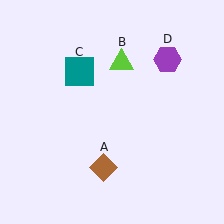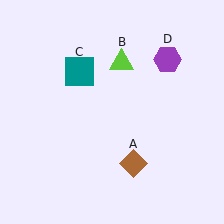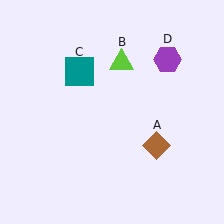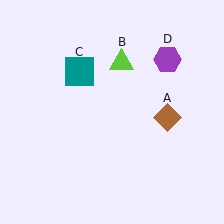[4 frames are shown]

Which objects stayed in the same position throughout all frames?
Lime triangle (object B) and teal square (object C) and purple hexagon (object D) remained stationary.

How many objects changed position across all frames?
1 object changed position: brown diamond (object A).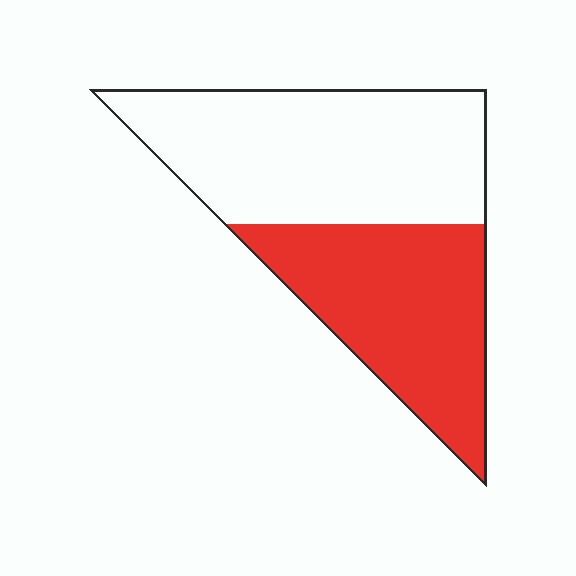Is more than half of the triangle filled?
No.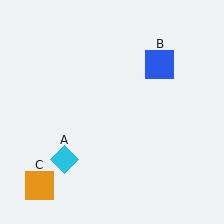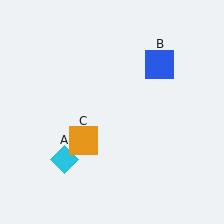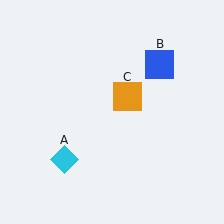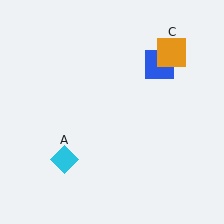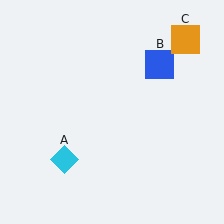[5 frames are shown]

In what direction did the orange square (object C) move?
The orange square (object C) moved up and to the right.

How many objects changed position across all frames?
1 object changed position: orange square (object C).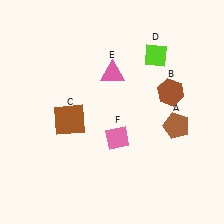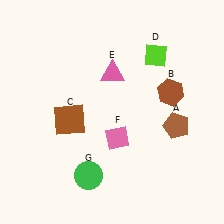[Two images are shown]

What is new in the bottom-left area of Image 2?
A green circle (G) was added in the bottom-left area of Image 2.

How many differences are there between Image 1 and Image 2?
There is 1 difference between the two images.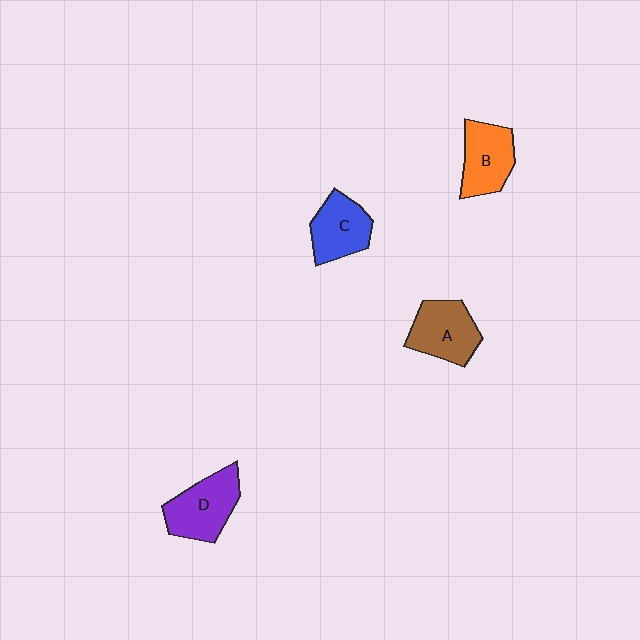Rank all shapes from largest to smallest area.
From largest to smallest: D (purple), A (brown), B (orange), C (blue).